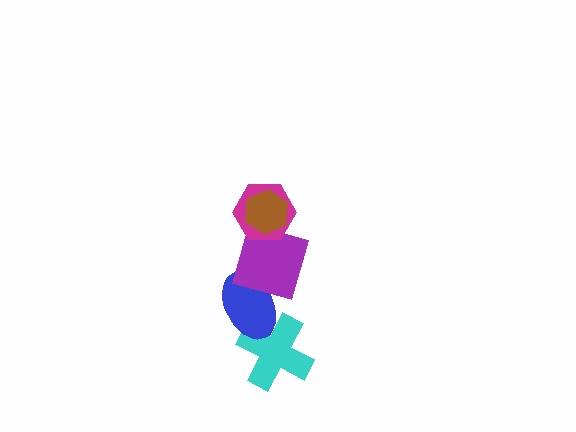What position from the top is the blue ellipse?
The blue ellipse is 4th from the top.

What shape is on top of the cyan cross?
The blue ellipse is on top of the cyan cross.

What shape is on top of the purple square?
The magenta hexagon is on top of the purple square.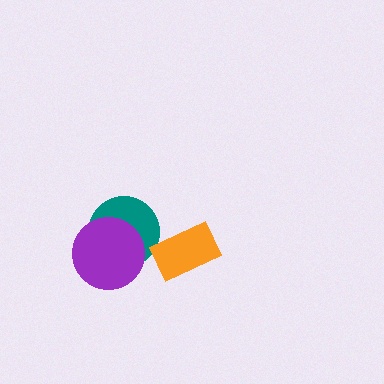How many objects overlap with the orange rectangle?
0 objects overlap with the orange rectangle.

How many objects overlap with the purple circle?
1 object overlaps with the purple circle.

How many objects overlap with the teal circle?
1 object overlaps with the teal circle.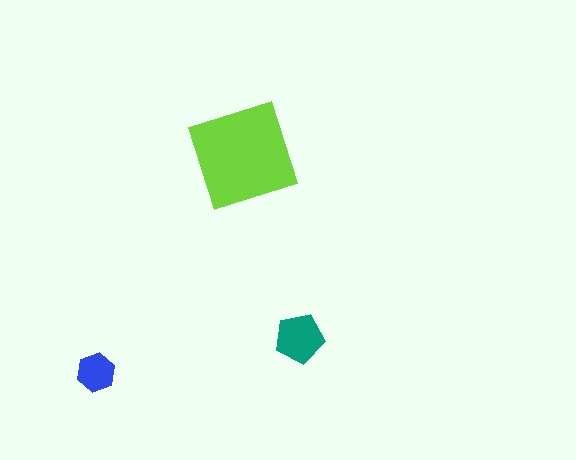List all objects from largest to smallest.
The lime square, the teal pentagon, the blue hexagon.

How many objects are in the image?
There are 3 objects in the image.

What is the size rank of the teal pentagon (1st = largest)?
2nd.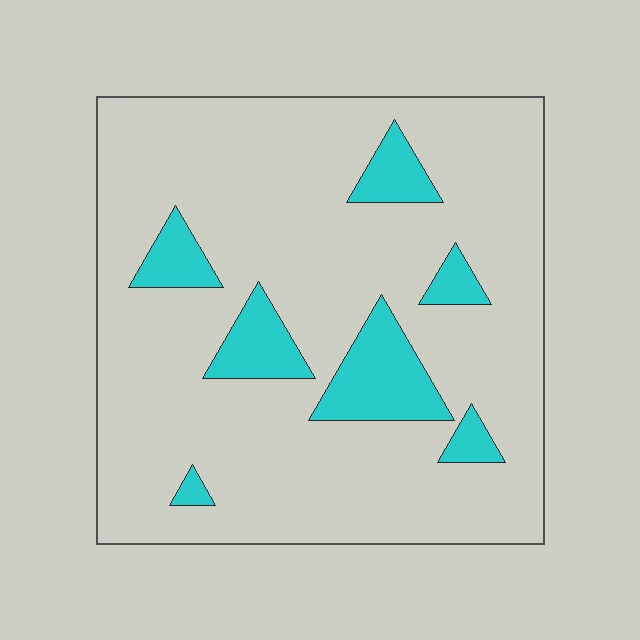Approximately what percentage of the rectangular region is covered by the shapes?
Approximately 15%.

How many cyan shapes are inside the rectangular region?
7.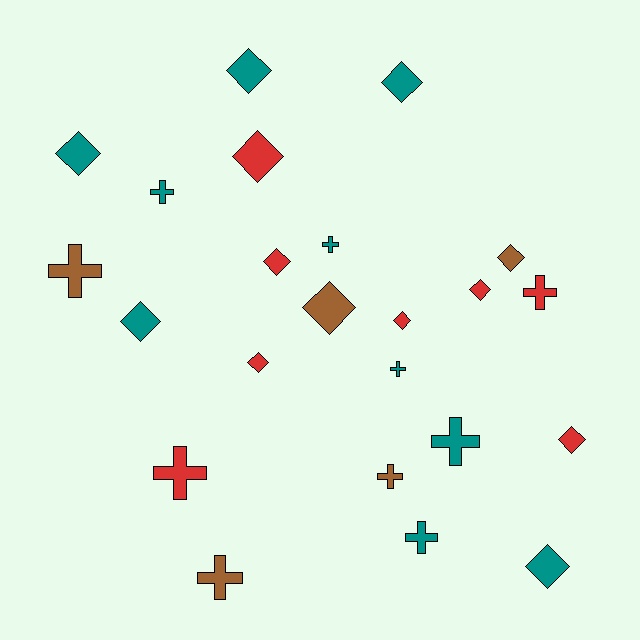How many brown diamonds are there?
There are 2 brown diamonds.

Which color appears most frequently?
Teal, with 10 objects.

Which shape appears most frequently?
Diamond, with 13 objects.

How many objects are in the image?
There are 23 objects.